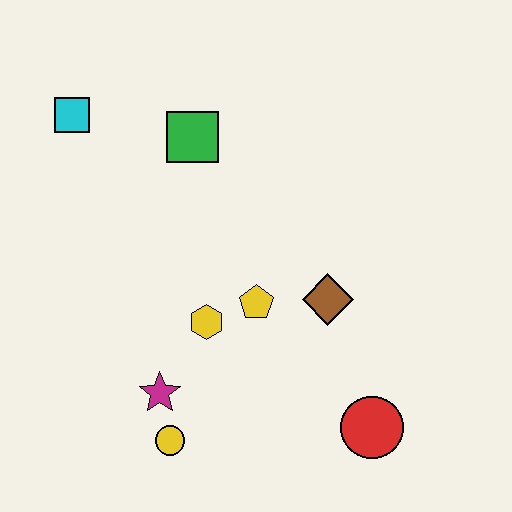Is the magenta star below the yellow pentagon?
Yes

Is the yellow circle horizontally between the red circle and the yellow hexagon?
No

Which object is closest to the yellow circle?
The magenta star is closest to the yellow circle.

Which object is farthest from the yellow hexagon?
The cyan square is farthest from the yellow hexagon.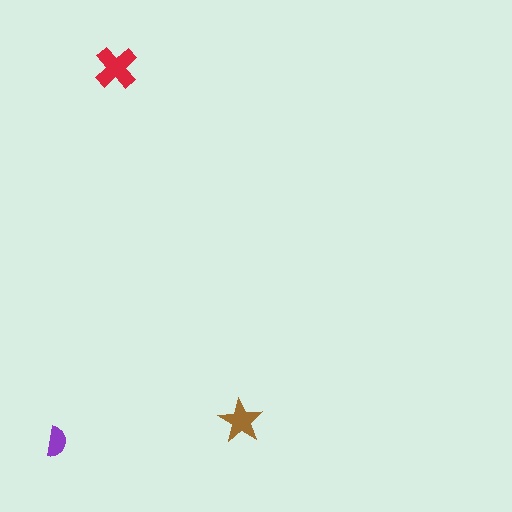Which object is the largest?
The red cross.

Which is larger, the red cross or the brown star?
The red cross.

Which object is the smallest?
The purple semicircle.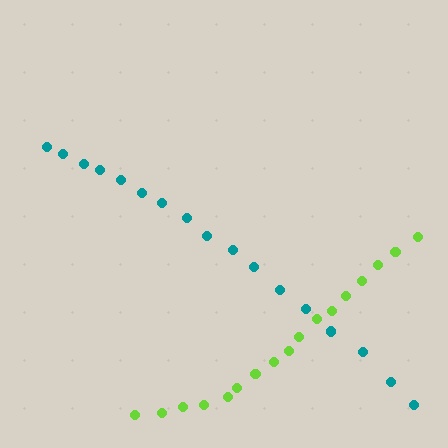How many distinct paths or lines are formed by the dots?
There are 2 distinct paths.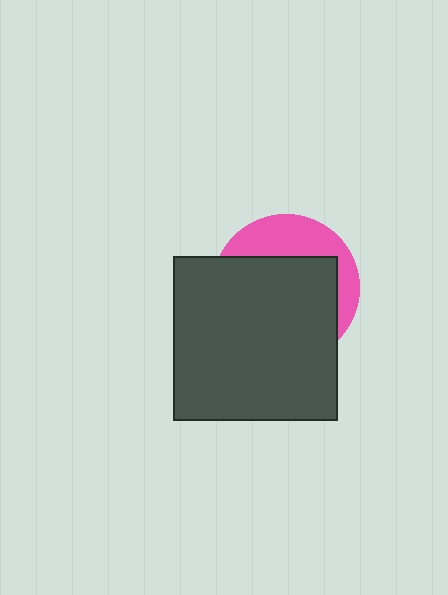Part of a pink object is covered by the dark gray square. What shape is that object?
It is a circle.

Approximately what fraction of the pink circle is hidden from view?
Roughly 68% of the pink circle is hidden behind the dark gray square.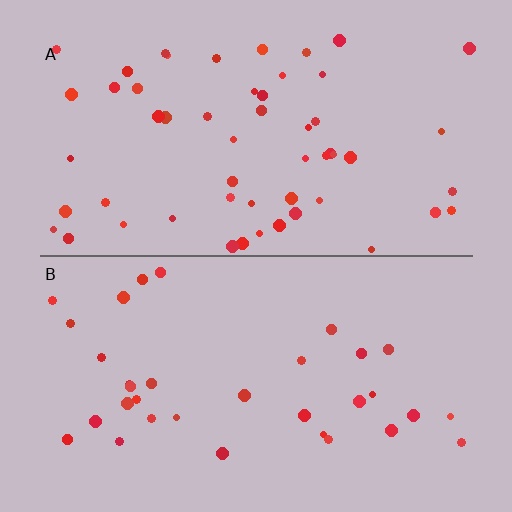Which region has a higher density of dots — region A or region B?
A (the top).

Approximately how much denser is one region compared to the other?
Approximately 1.6× — region A over region B.